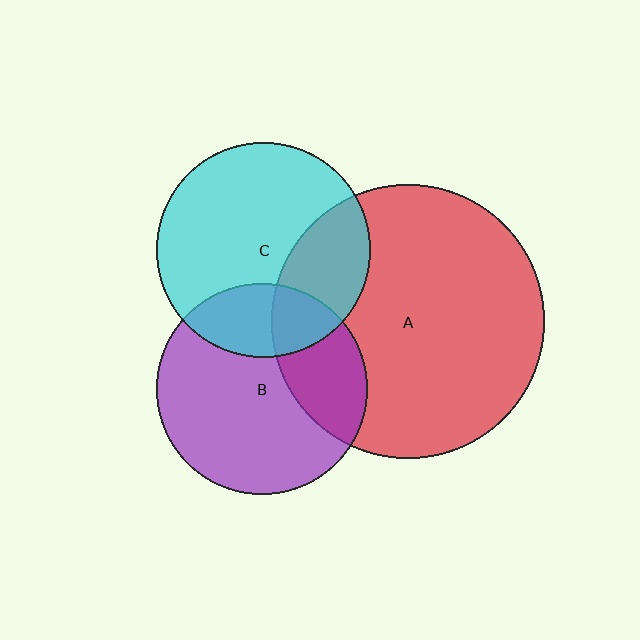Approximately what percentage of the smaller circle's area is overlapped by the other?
Approximately 25%.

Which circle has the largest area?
Circle A (red).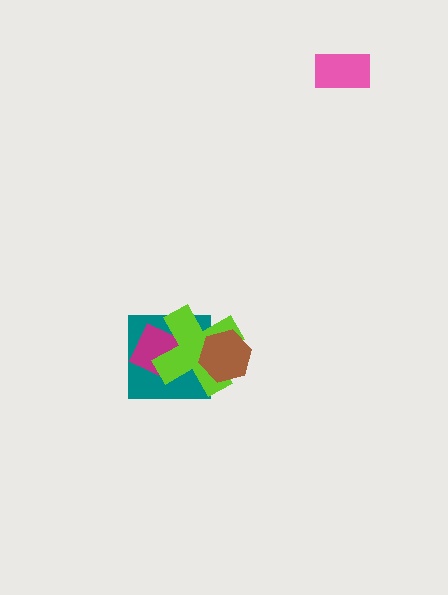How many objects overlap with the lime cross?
3 objects overlap with the lime cross.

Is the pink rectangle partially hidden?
No, no other shape covers it.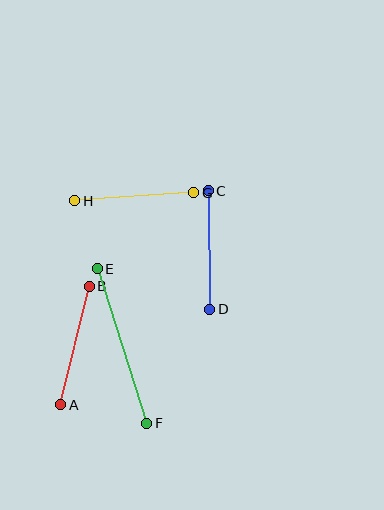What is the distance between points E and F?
The distance is approximately 162 pixels.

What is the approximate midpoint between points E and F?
The midpoint is at approximately (122, 346) pixels.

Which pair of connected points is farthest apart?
Points E and F are farthest apart.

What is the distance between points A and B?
The distance is approximately 122 pixels.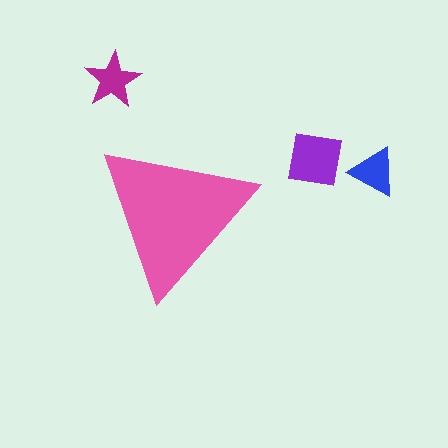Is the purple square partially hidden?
No, the purple square is fully visible.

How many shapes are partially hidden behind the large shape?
0 shapes are partially hidden.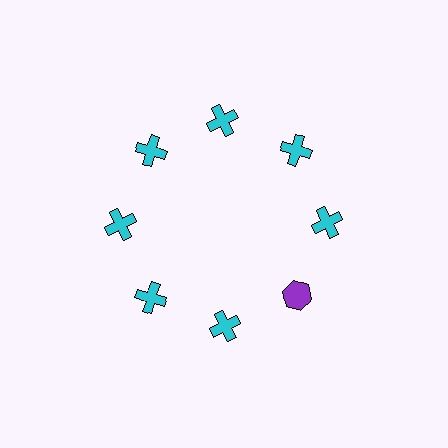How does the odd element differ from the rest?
It differs in both color (purple instead of cyan) and shape (hexagon instead of cross).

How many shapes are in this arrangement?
There are 8 shapes arranged in a ring pattern.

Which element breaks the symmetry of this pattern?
The purple hexagon at roughly the 4 o'clock position breaks the symmetry. All other shapes are cyan crosses.